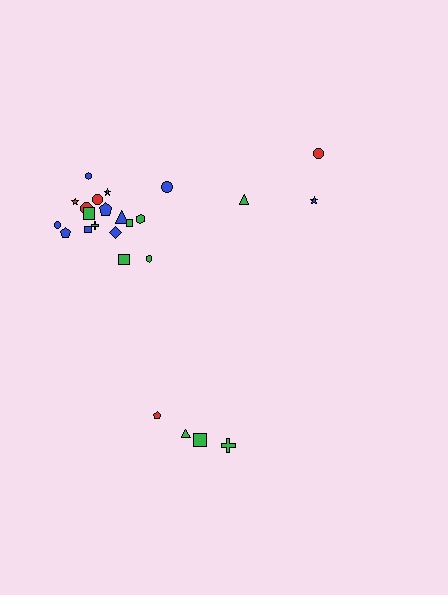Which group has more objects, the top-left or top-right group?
The top-left group.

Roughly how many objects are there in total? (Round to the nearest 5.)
Roughly 25 objects in total.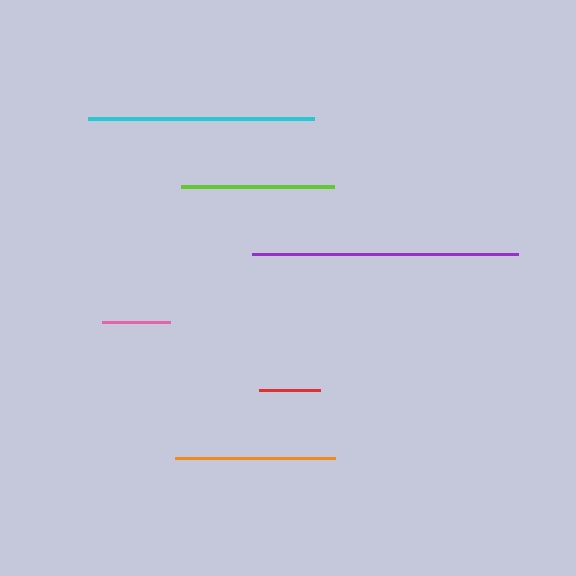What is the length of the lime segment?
The lime segment is approximately 153 pixels long.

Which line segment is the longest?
The purple line is the longest at approximately 267 pixels.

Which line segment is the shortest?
The red line is the shortest at approximately 61 pixels.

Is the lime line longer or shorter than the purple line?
The purple line is longer than the lime line.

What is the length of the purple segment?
The purple segment is approximately 267 pixels long.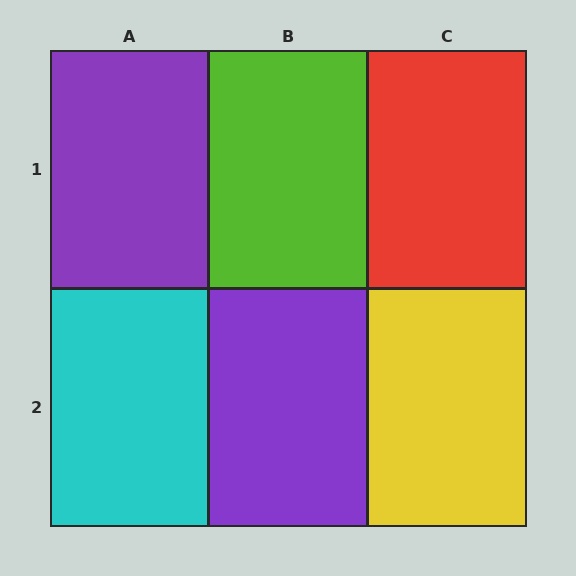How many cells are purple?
2 cells are purple.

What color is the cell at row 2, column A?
Cyan.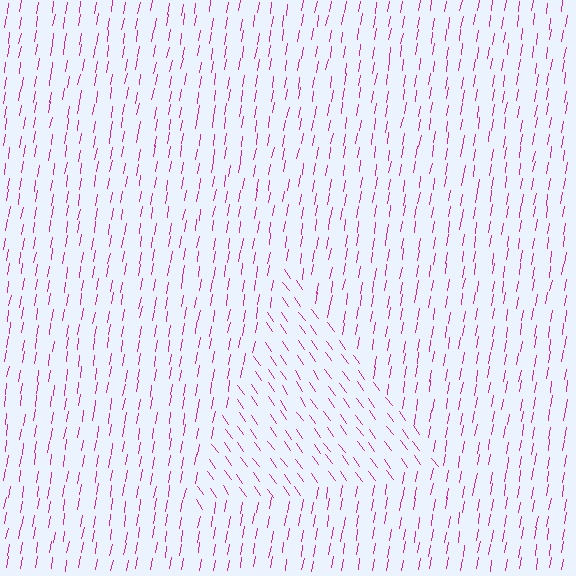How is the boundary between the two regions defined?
The boundary is defined purely by a change in line orientation (approximately 45 degrees difference). All lines are the same color and thickness.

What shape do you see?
I see a triangle.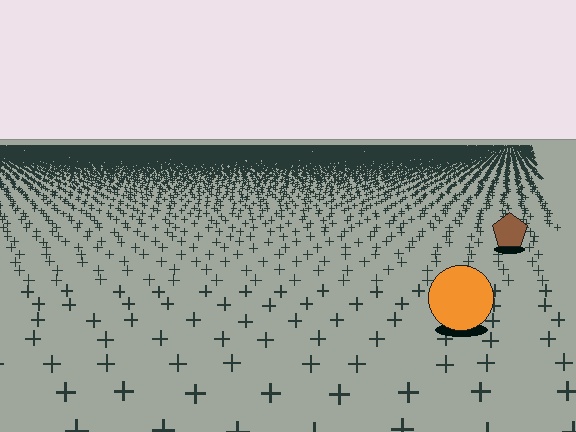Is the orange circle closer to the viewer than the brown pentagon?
Yes. The orange circle is closer — you can tell from the texture gradient: the ground texture is coarser near it.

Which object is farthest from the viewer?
The brown pentagon is farthest from the viewer. It appears smaller and the ground texture around it is denser.